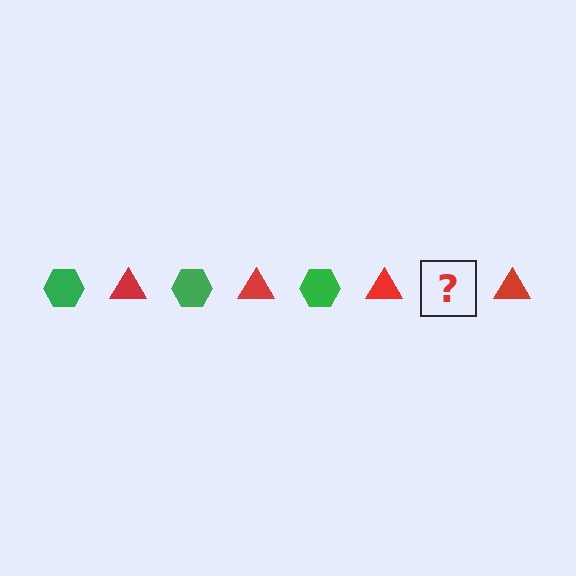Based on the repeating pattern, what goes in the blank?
The blank should be a green hexagon.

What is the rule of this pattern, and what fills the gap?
The rule is that the pattern alternates between green hexagon and red triangle. The gap should be filled with a green hexagon.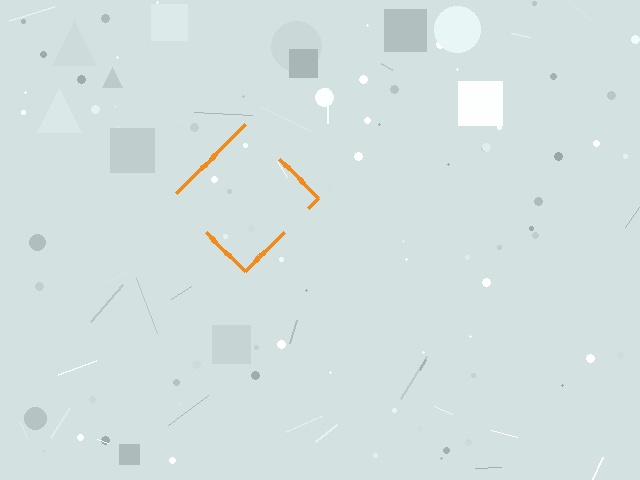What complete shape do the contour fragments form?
The contour fragments form a diamond.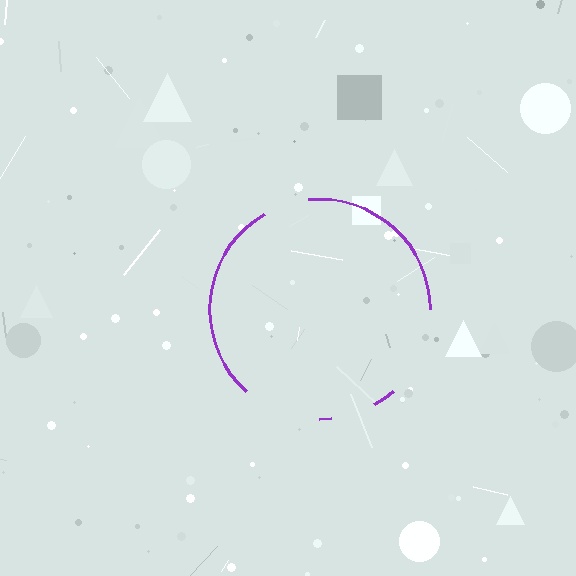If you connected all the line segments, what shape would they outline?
They would outline a circle.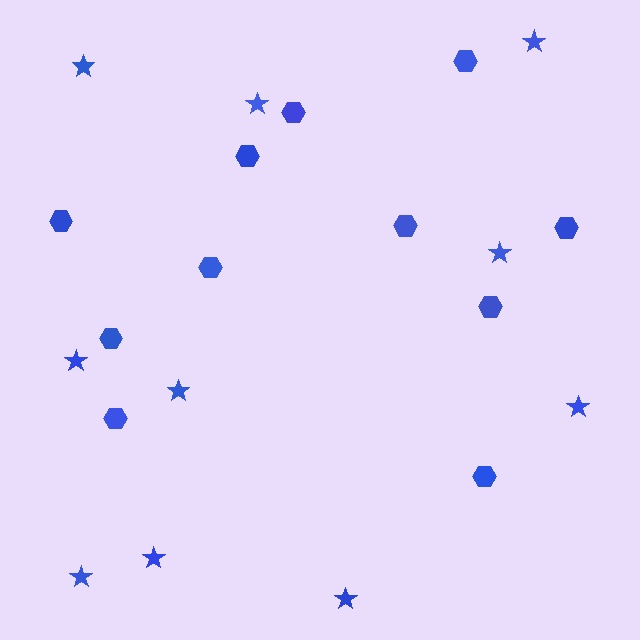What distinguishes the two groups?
There are 2 groups: one group of stars (10) and one group of hexagons (11).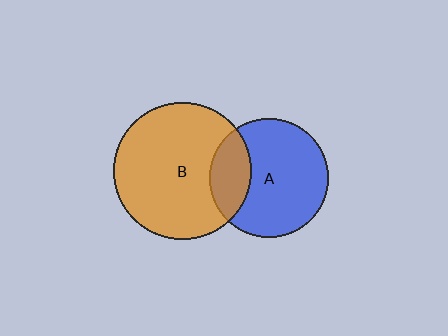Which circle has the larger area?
Circle B (orange).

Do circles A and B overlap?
Yes.